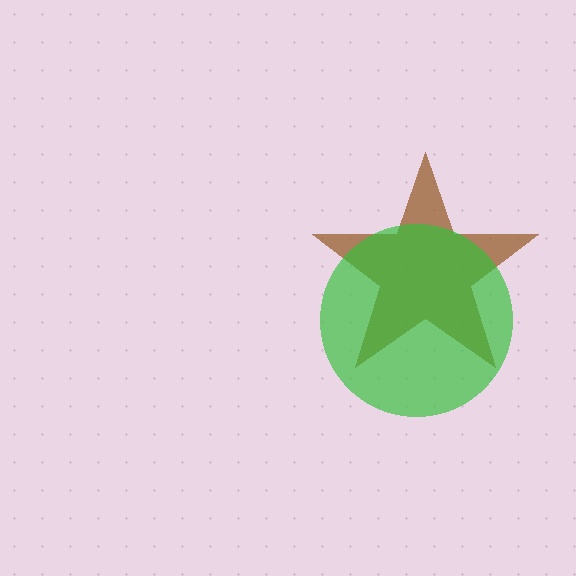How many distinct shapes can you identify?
There are 2 distinct shapes: a brown star, a green circle.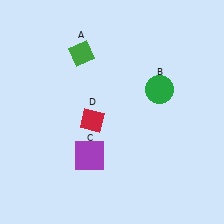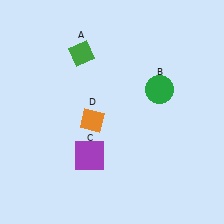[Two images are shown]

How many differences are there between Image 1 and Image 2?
There is 1 difference between the two images.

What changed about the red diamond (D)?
In Image 1, D is red. In Image 2, it changed to orange.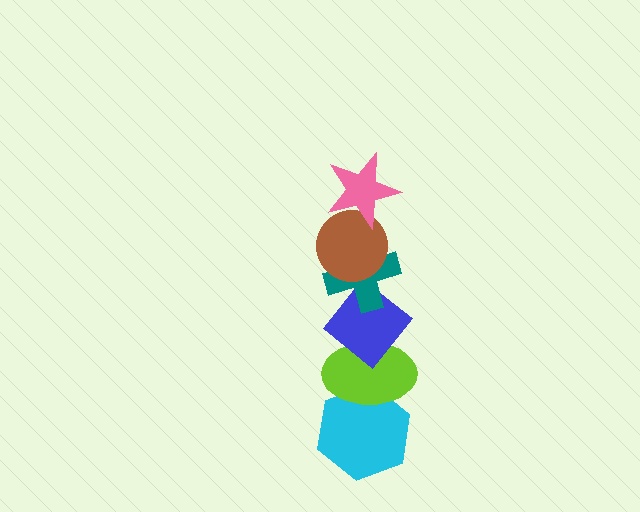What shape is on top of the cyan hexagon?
The lime ellipse is on top of the cyan hexagon.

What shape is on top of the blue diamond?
The teal cross is on top of the blue diamond.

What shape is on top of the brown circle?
The pink star is on top of the brown circle.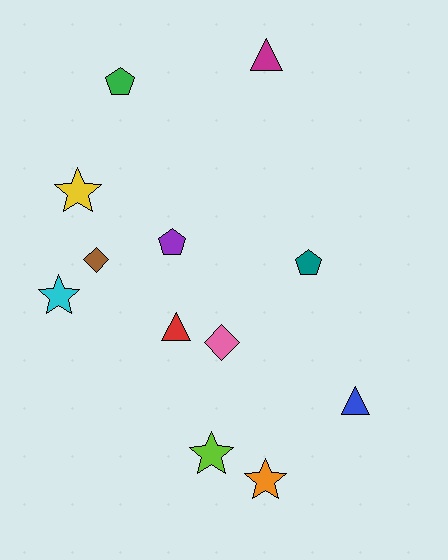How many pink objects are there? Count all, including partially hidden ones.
There is 1 pink object.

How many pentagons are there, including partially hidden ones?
There are 3 pentagons.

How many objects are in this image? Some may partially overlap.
There are 12 objects.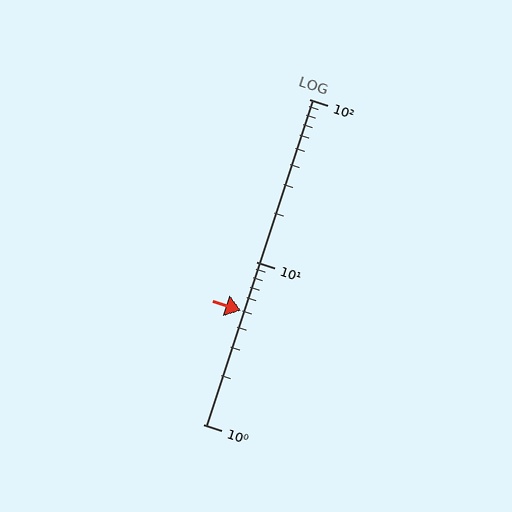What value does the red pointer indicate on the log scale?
The pointer indicates approximately 5.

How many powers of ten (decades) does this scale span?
The scale spans 2 decades, from 1 to 100.